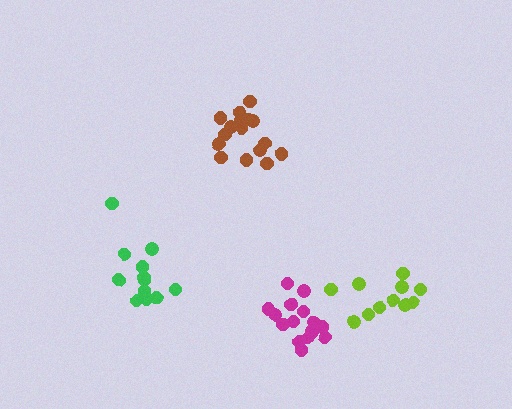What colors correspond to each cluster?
The clusters are colored: green, brown, lime, magenta.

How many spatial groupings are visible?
There are 4 spatial groupings.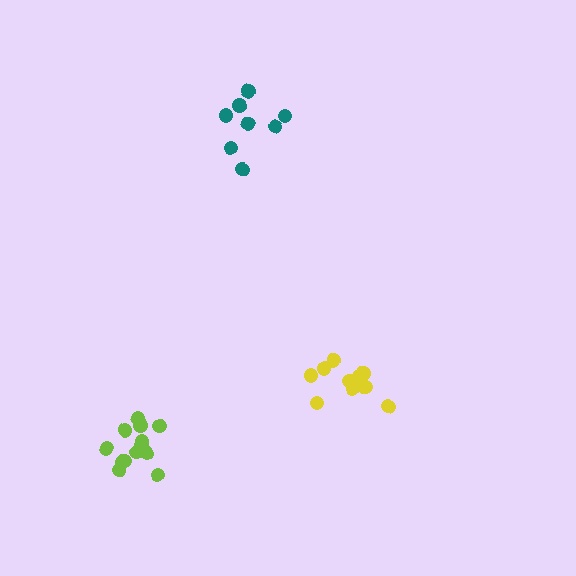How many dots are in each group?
Group 1: 11 dots, Group 2: 14 dots, Group 3: 8 dots (33 total).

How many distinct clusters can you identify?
There are 3 distinct clusters.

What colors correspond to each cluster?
The clusters are colored: yellow, lime, teal.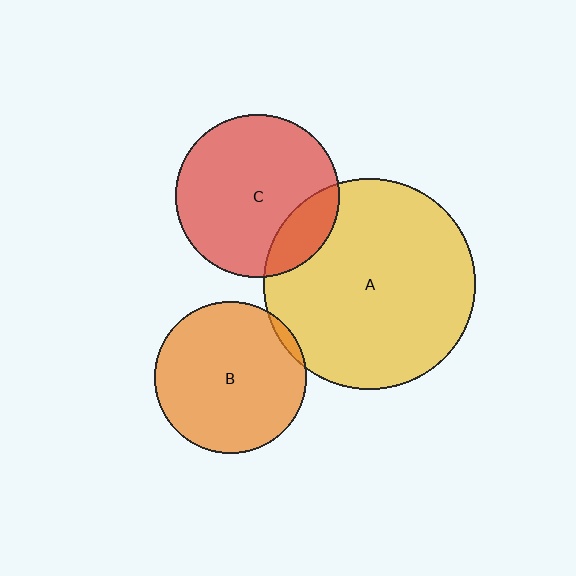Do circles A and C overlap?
Yes.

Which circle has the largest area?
Circle A (yellow).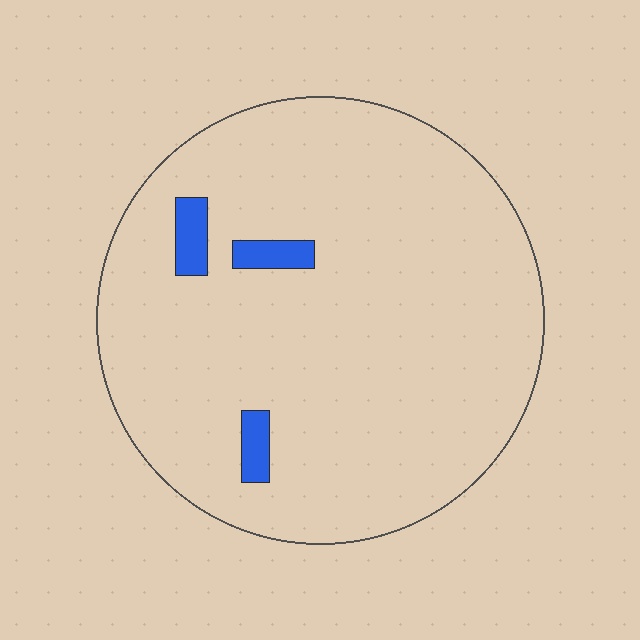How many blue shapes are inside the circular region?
3.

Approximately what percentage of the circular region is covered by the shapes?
Approximately 5%.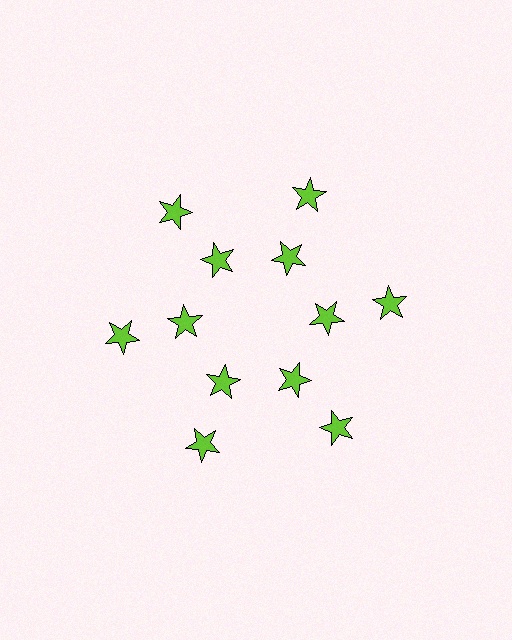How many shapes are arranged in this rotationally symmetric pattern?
There are 12 shapes, arranged in 6 groups of 2.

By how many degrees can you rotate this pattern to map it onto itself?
The pattern maps onto itself every 60 degrees of rotation.